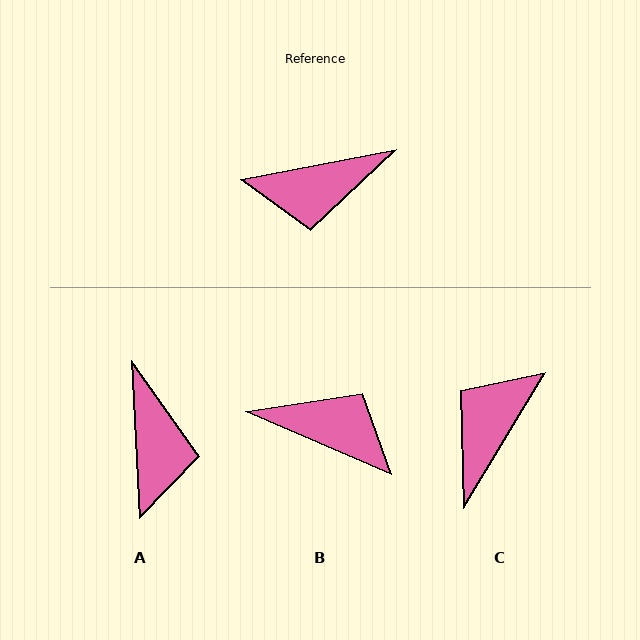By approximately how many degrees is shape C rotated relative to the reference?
Approximately 132 degrees clockwise.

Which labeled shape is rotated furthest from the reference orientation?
B, about 146 degrees away.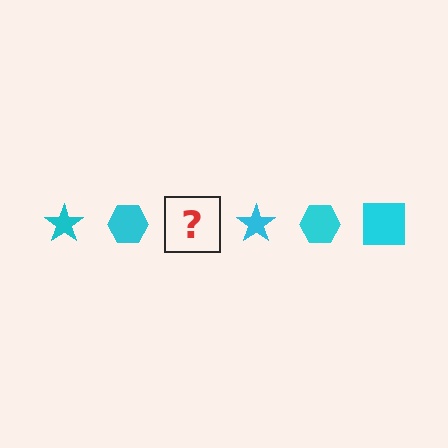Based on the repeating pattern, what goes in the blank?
The blank should be a cyan square.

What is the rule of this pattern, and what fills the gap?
The rule is that the pattern cycles through star, hexagon, square shapes in cyan. The gap should be filled with a cyan square.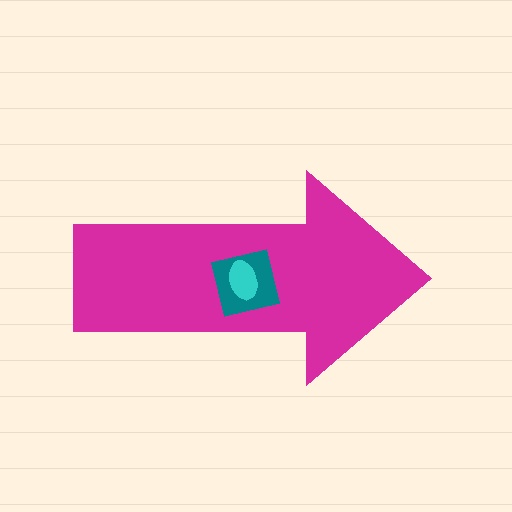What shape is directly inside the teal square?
The cyan ellipse.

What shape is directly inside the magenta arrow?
The teal square.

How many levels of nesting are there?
3.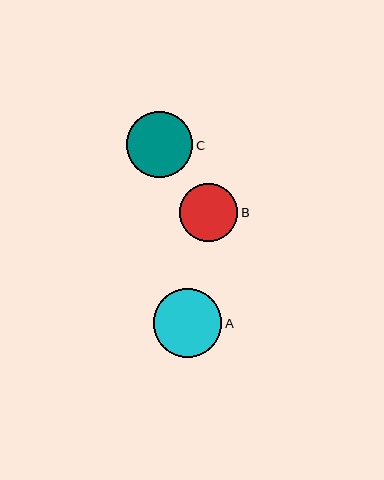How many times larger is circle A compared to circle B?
Circle A is approximately 1.2 times the size of circle B.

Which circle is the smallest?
Circle B is the smallest with a size of approximately 58 pixels.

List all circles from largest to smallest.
From largest to smallest: A, C, B.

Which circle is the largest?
Circle A is the largest with a size of approximately 68 pixels.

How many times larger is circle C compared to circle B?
Circle C is approximately 1.1 times the size of circle B.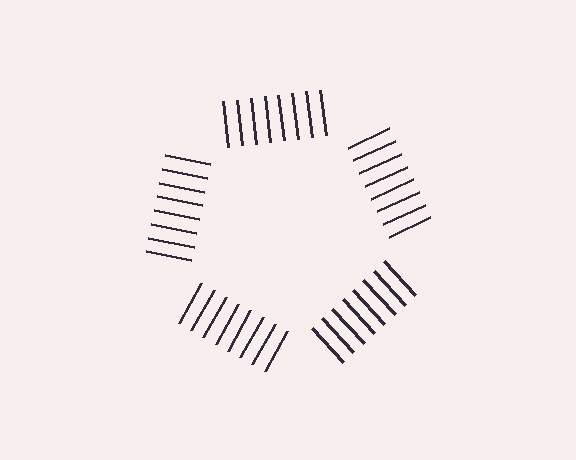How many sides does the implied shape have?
5 sides — the line-ends trace a pentagon.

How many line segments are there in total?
40 — 8 along each of the 5 edges.